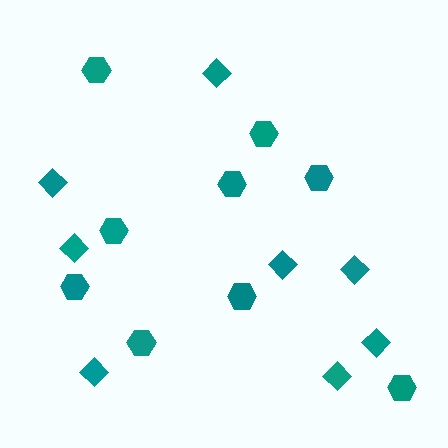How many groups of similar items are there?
There are 2 groups: one group of hexagons (9) and one group of diamonds (8).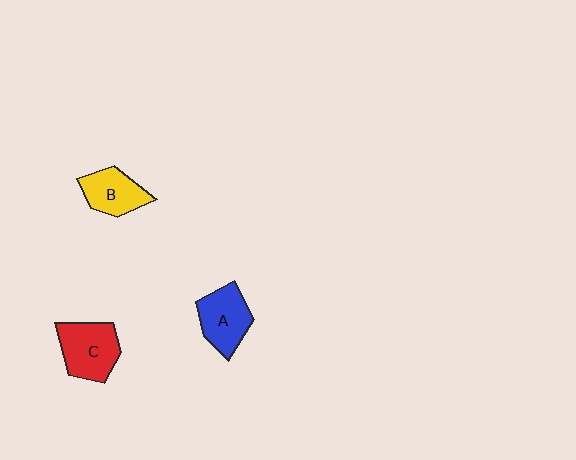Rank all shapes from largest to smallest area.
From largest to smallest: C (red), A (blue), B (yellow).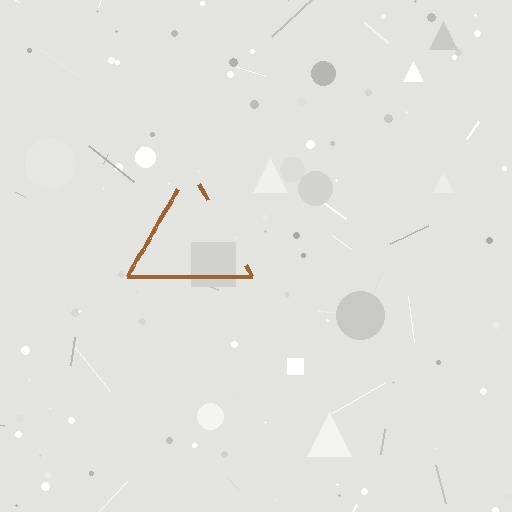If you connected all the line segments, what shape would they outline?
They would outline a triangle.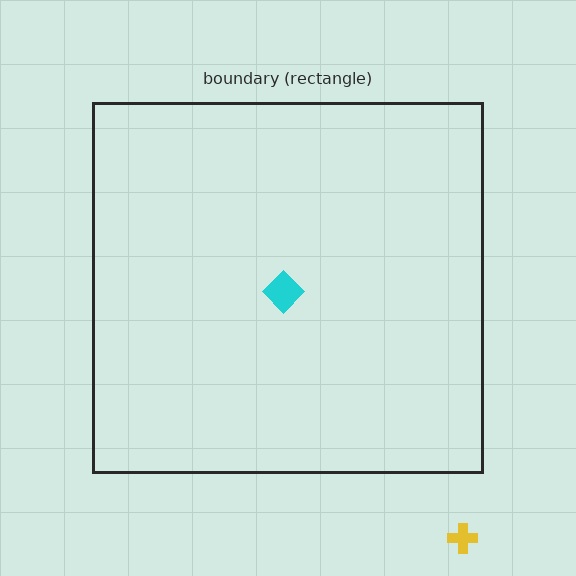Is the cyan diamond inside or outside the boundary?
Inside.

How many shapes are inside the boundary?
1 inside, 1 outside.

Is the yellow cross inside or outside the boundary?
Outside.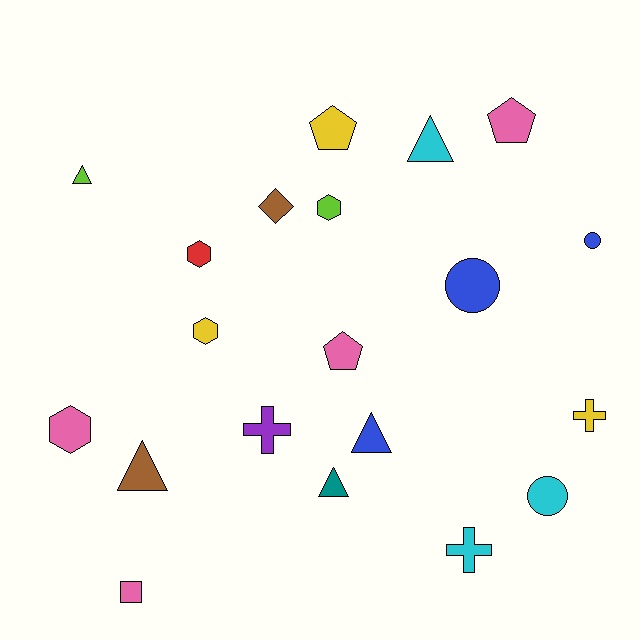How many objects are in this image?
There are 20 objects.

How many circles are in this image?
There are 3 circles.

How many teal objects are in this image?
There is 1 teal object.